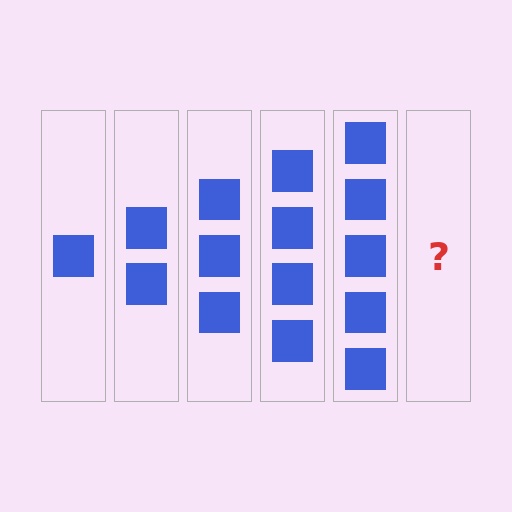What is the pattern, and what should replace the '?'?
The pattern is that each step adds one more square. The '?' should be 6 squares.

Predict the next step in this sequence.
The next step is 6 squares.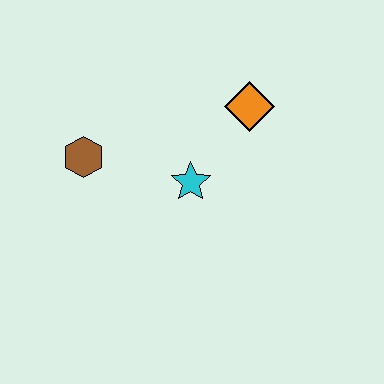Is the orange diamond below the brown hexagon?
No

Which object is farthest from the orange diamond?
The brown hexagon is farthest from the orange diamond.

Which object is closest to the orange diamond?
The cyan star is closest to the orange diamond.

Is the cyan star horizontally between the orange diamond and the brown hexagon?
Yes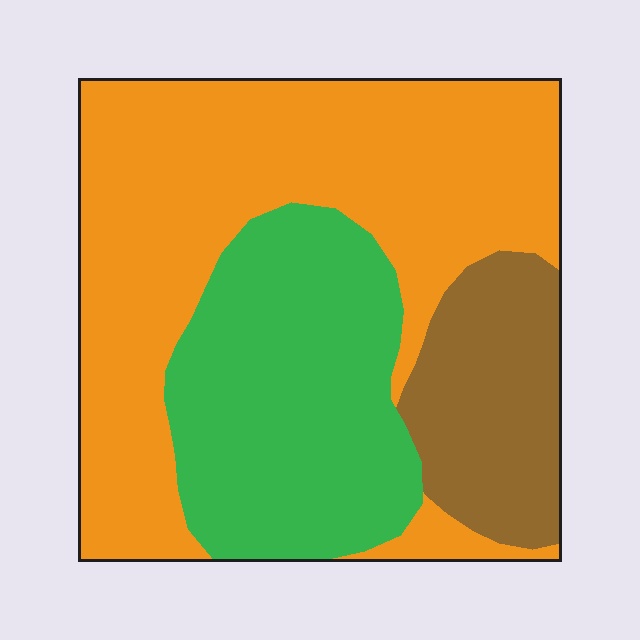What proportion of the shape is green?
Green takes up about one third (1/3) of the shape.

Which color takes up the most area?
Orange, at roughly 55%.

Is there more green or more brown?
Green.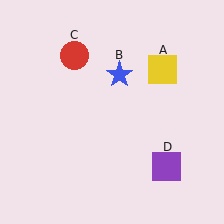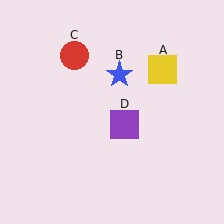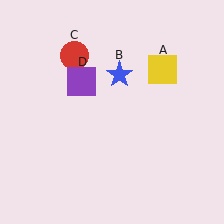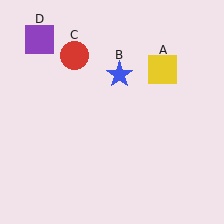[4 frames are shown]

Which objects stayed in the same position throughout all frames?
Yellow square (object A) and blue star (object B) and red circle (object C) remained stationary.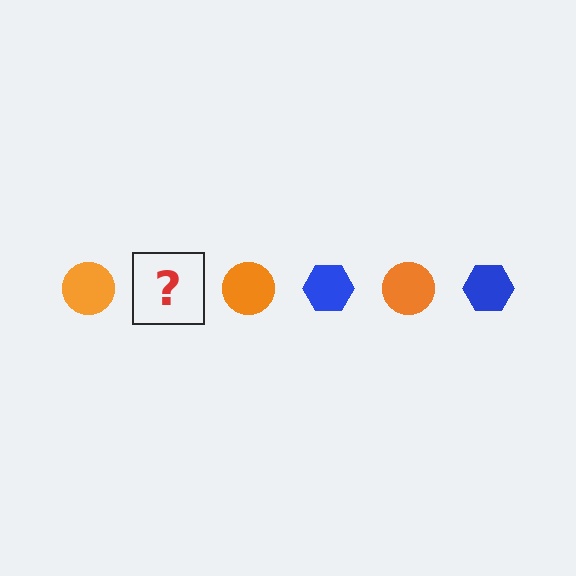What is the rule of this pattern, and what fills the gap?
The rule is that the pattern alternates between orange circle and blue hexagon. The gap should be filled with a blue hexagon.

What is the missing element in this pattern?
The missing element is a blue hexagon.